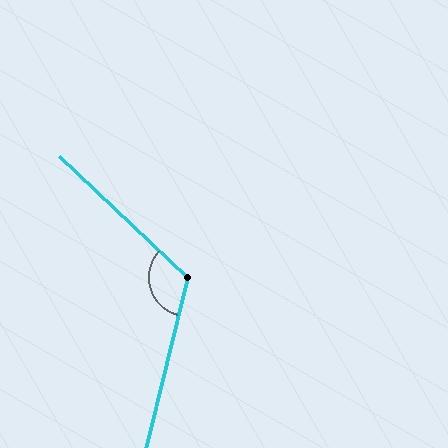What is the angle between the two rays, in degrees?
Approximately 120 degrees.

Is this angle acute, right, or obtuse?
It is obtuse.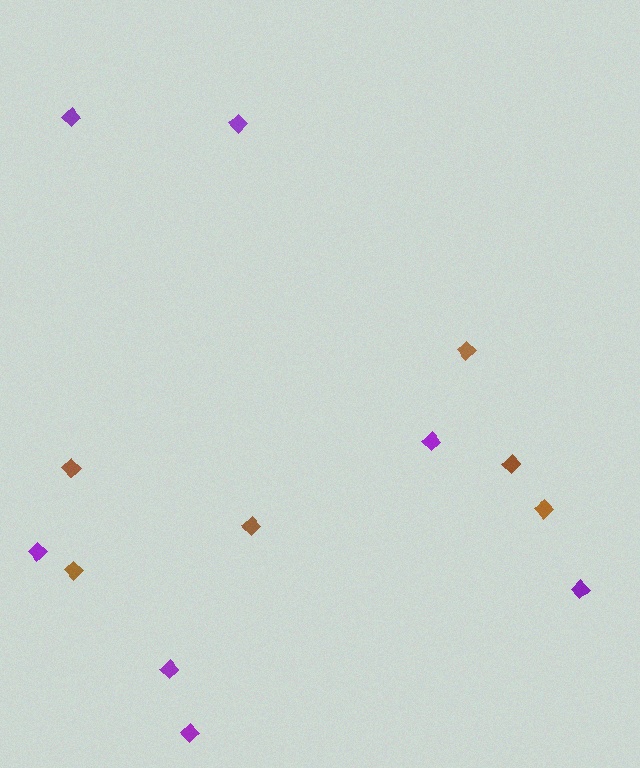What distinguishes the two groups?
There are 2 groups: one group of brown diamonds (6) and one group of purple diamonds (7).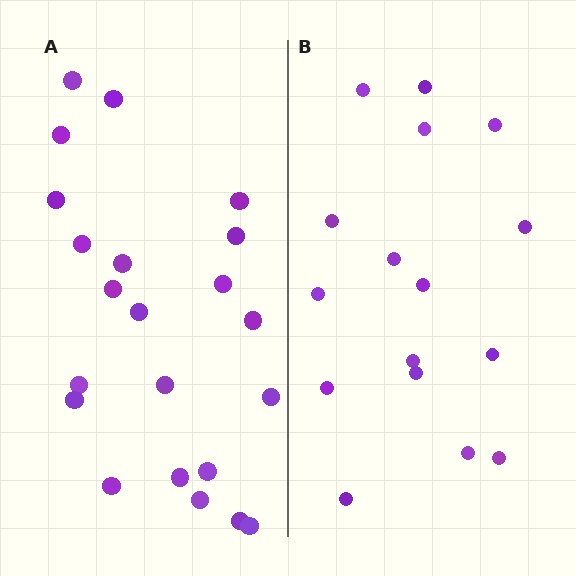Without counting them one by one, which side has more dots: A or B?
Region A (the left region) has more dots.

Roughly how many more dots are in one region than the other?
Region A has about 6 more dots than region B.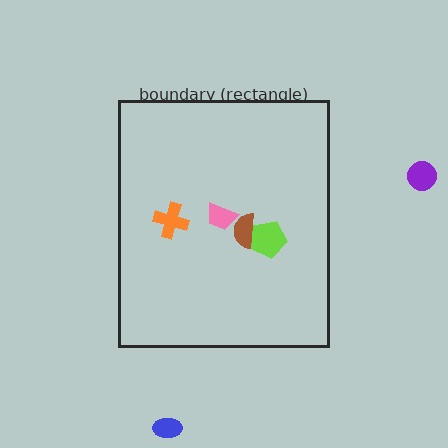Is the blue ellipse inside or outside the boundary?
Outside.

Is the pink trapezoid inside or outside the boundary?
Inside.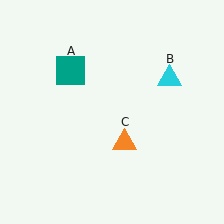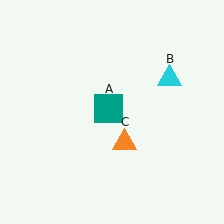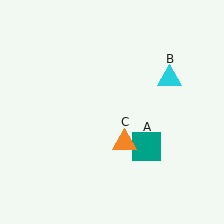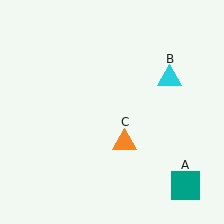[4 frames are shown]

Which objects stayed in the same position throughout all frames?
Cyan triangle (object B) and orange triangle (object C) remained stationary.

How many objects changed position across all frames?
1 object changed position: teal square (object A).